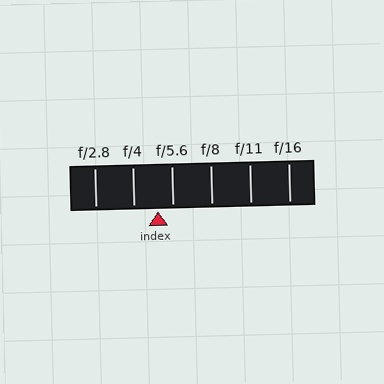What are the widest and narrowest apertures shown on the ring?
The widest aperture shown is f/2.8 and the narrowest is f/16.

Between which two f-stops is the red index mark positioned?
The index mark is between f/4 and f/5.6.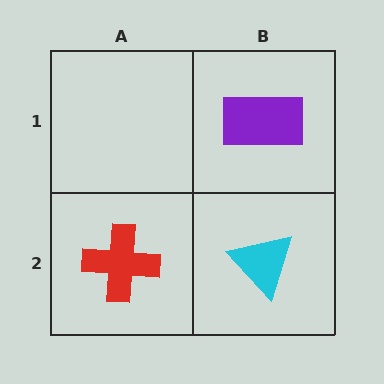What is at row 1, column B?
A purple rectangle.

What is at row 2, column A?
A red cross.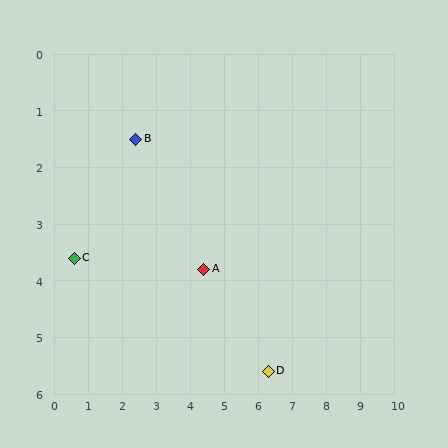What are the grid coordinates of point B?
Point B is at approximately (2.4, 1.5).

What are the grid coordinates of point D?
Point D is at approximately (6.3, 5.6).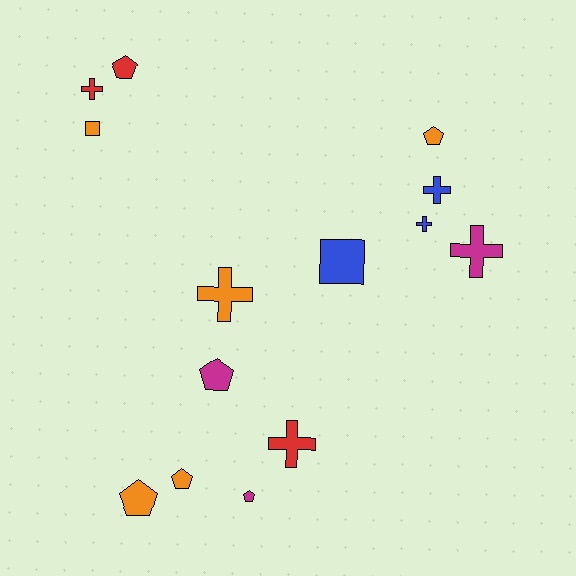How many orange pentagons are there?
There are 3 orange pentagons.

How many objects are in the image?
There are 14 objects.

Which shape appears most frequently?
Cross, with 6 objects.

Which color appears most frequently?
Orange, with 5 objects.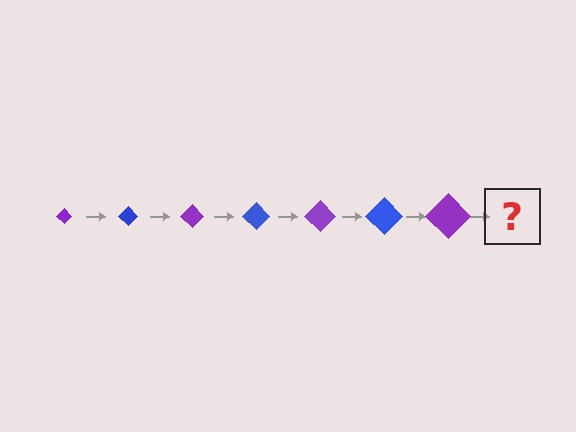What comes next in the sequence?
The next element should be a blue diamond, larger than the previous one.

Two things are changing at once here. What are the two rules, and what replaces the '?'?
The two rules are that the diamond grows larger each step and the color cycles through purple and blue. The '?' should be a blue diamond, larger than the previous one.